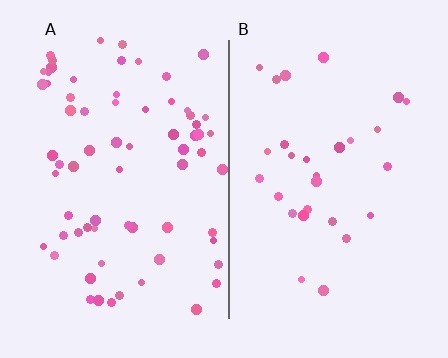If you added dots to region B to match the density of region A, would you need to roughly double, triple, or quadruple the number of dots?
Approximately double.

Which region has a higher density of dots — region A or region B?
A (the left).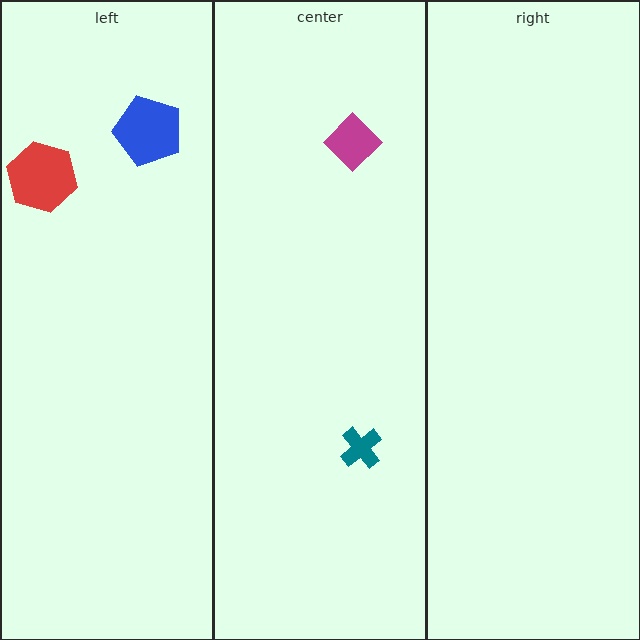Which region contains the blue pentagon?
The left region.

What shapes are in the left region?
The blue pentagon, the red hexagon.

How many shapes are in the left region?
2.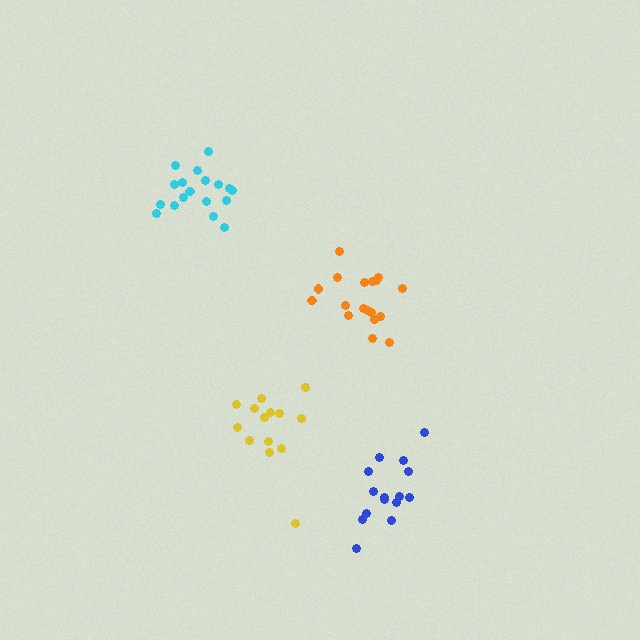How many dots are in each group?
Group 1: 15 dots, Group 2: 18 dots, Group 3: 15 dots, Group 4: 18 dots (66 total).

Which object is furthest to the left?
The cyan cluster is leftmost.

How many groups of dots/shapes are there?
There are 4 groups.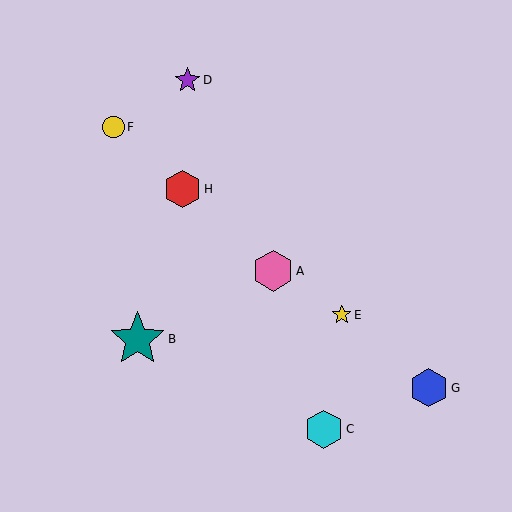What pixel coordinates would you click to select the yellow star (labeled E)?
Click at (342, 315) to select the yellow star E.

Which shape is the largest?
The teal star (labeled B) is the largest.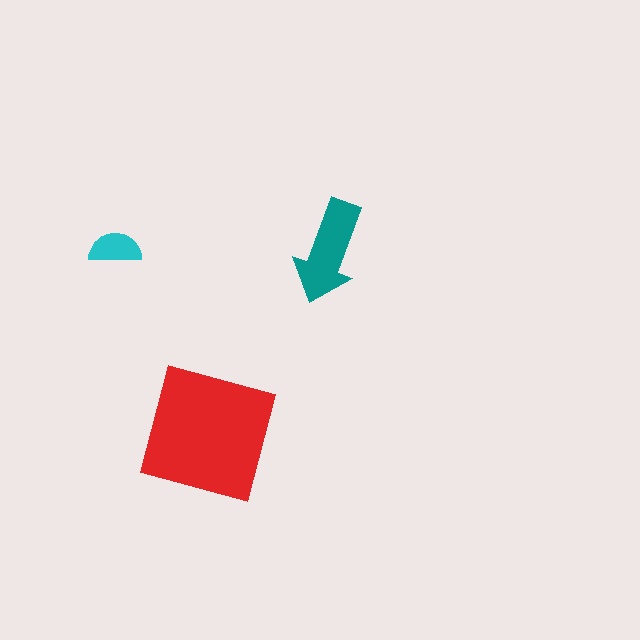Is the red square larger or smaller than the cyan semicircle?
Larger.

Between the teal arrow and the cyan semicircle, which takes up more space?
The teal arrow.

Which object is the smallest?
The cyan semicircle.